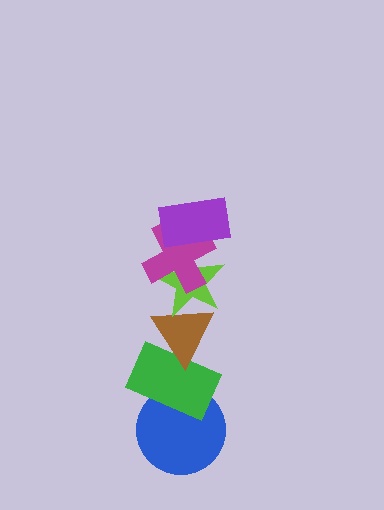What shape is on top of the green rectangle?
The brown triangle is on top of the green rectangle.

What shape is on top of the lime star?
The magenta cross is on top of the lime star.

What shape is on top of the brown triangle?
The lime star is on top of the brown triangle.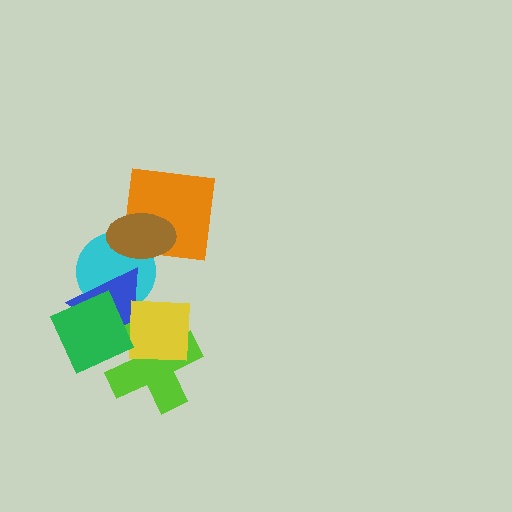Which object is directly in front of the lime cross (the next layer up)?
The yellow square is directly in front of the lime cross.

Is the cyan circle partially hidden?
Yes, it is partially covered by another shape.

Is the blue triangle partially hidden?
Yes, it is partially covered by another shape.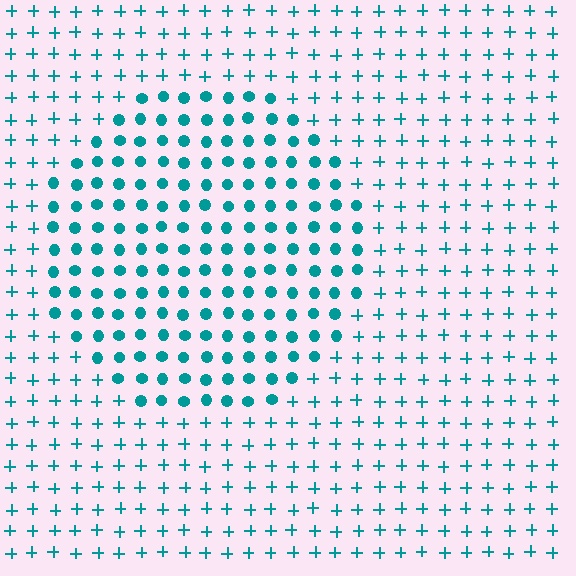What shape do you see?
I see a circle.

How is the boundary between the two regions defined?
The boundary is defined by a change in element shape: circles inside vs. plus signs outside. All elements share the same color and spacing.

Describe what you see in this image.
The image is filled with small teal elements arranged in a uniform grid. A circle-shaped region contains circles, while the surrounding area contains plus signs. The boundary is defined purely by the change in element shape.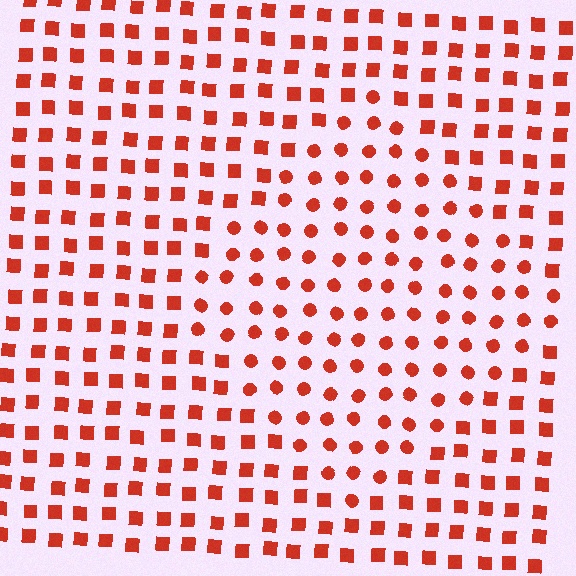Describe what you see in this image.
The image is filled with small red elements arranged in a uniform grid. A diamond-shaped region contains circles, while the surrounding area contains squares. The boundary is defined purely by the change in element shape.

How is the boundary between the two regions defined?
The boundary is defined by a change in element shape: circles inside vs. squares outside. All elements share the same color and spacing.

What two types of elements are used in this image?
The image uses circles inside the diamond region and squares outside it.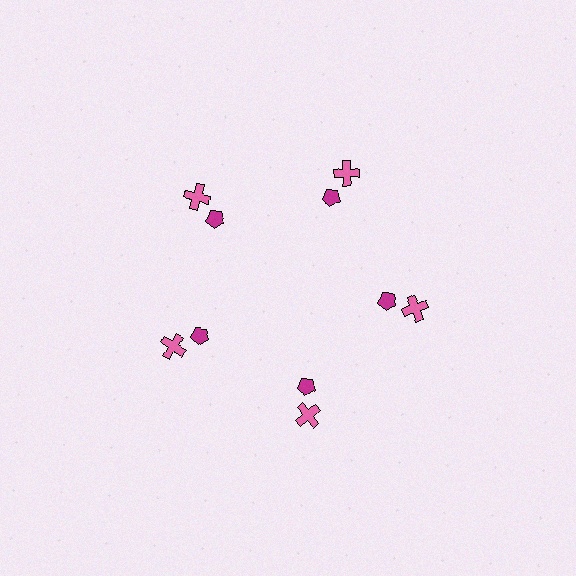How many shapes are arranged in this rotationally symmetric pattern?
There are 10 shapes, arranged in 5 groups of 2.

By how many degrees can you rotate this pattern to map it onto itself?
The pattern maps onto itself every 72 degrees of rotation.